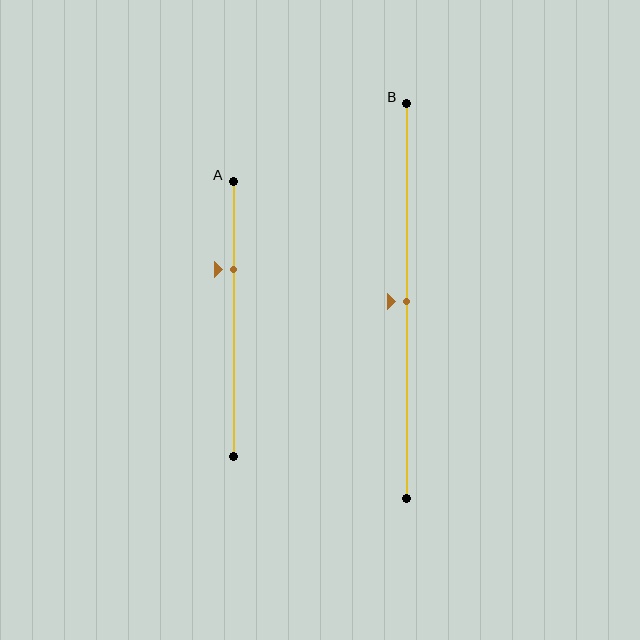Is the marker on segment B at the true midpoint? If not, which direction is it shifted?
Yes, the marker on segment B is at the true midpoint.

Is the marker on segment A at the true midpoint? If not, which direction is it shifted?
No, the marker on segment A is shifted upward by about 18% of the segment length.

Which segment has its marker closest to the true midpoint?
Segment B has its marker closest to the true midpoint.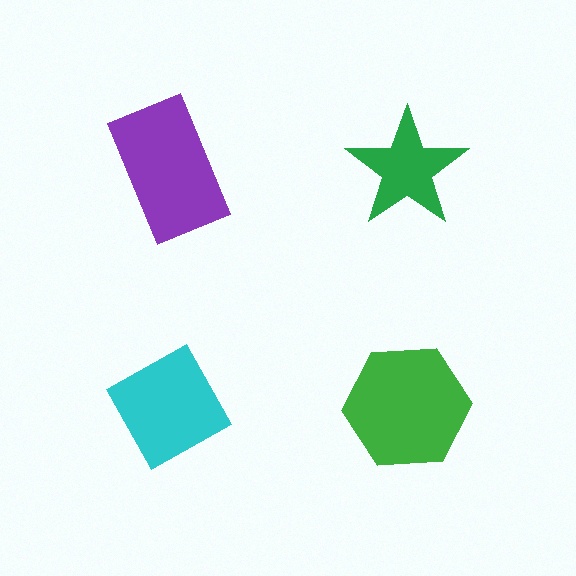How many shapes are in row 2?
2 shapes.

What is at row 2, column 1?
A cyan diamond.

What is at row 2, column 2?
A green hexagon.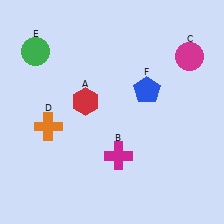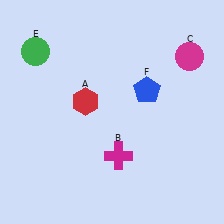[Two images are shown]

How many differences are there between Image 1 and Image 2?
There is 1 difference between the two images.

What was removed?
The orange cross (D) was removed in Image 2.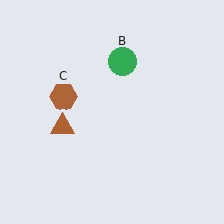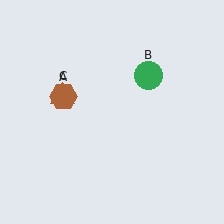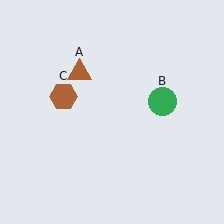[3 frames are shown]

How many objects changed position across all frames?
2 objects changed position: brown triangle (object A), green circle (object B).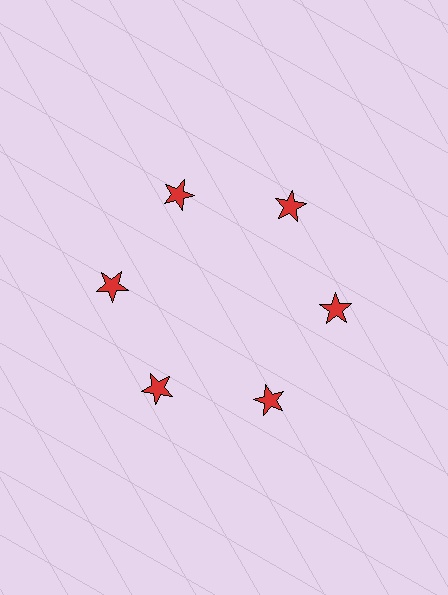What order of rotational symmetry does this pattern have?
This pattern has 6-fold rotational symmetry.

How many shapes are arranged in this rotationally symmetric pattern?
There are 6 shapes, arranged in 6 groups of 1.